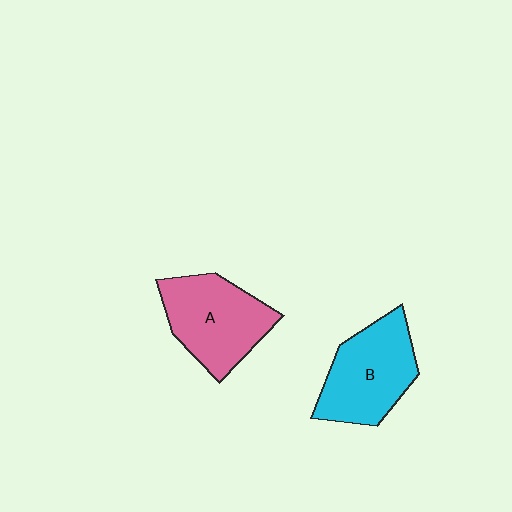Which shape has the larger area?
Shape A (pink).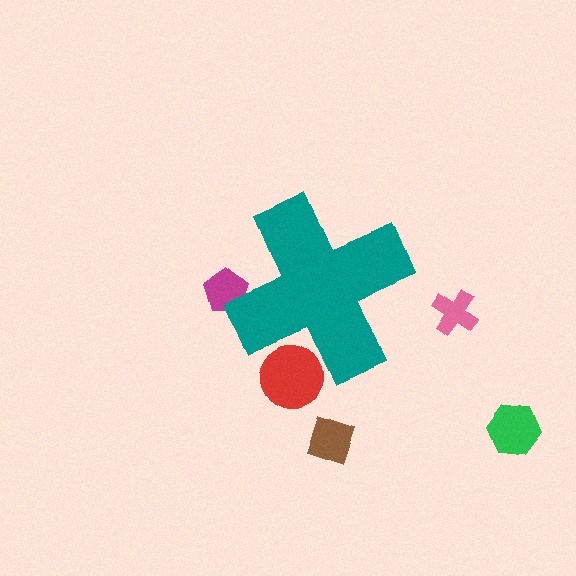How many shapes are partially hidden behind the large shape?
2 shapes are partially hidden.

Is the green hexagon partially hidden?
No, the green hexagon is fully visible.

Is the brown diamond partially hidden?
No, the brown diamond is fully visible.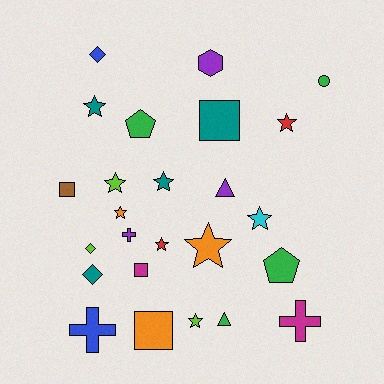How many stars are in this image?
There are 9 stars.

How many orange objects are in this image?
There are 3 orange objects.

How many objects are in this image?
There are 25 objects.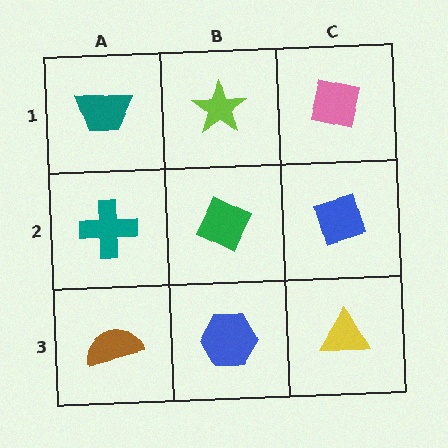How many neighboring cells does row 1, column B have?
3.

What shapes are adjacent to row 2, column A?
A teal trapezoid (row 1, column A), a brown semicircle (row 3, column A), a green diamond (row 2, column B).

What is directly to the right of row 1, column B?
A pink square.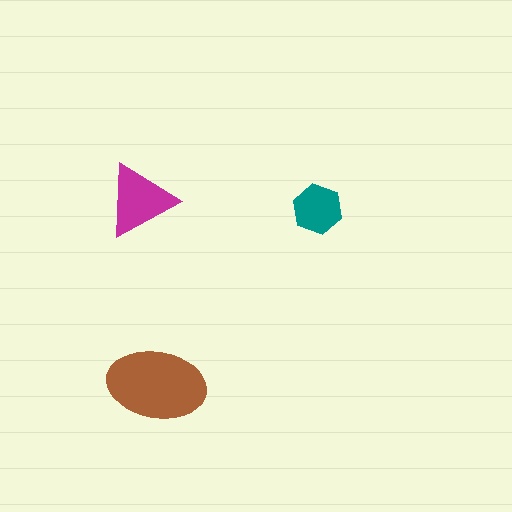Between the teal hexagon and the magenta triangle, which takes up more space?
The magenta triangle.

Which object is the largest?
The brown ellipse.